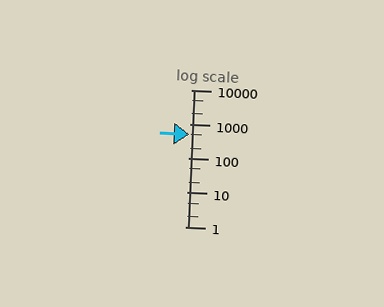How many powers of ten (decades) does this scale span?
The scale spans 4 decades, from 1 to 10000.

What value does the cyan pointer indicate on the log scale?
The pointer indicates approximately 510.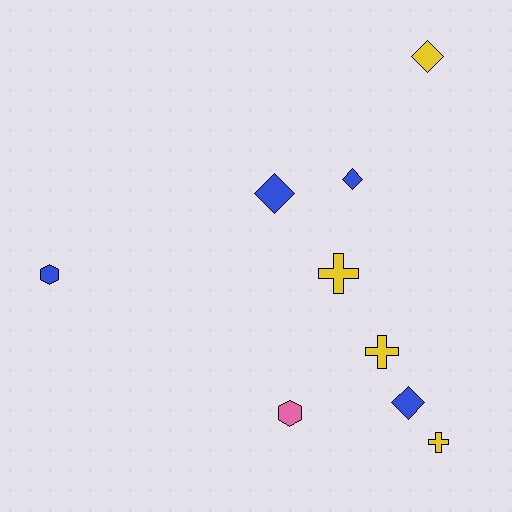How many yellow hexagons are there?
There are no yellow hexagons.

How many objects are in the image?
There are 9 objects.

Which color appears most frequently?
Yellow, with 4 objects.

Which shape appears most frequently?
Diamond, with 4 objects.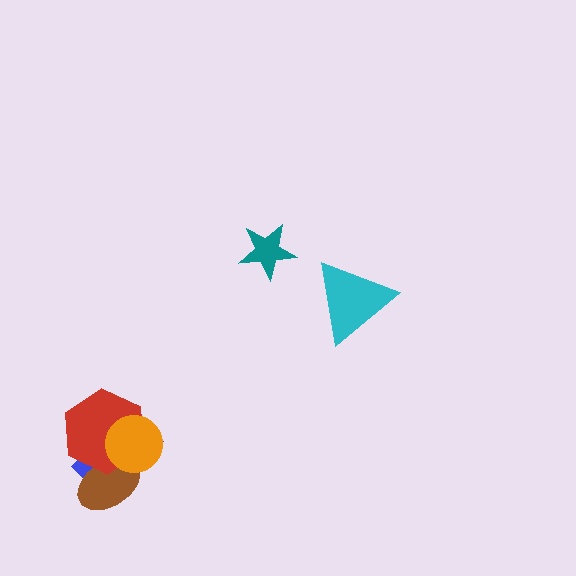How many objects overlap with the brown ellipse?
3 objects overlap with the brown ellipse.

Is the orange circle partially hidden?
No, no other shape covers it.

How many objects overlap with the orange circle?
3 objects overlap with the orange circle.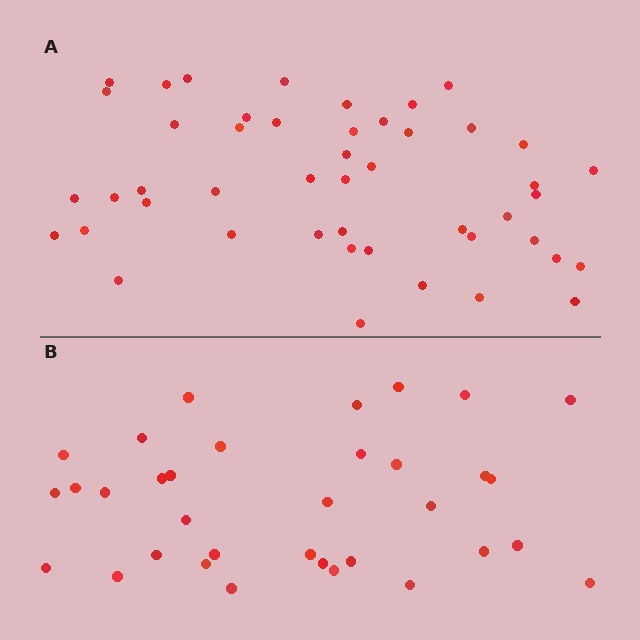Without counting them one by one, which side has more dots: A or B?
Region A (the top region) has more dots.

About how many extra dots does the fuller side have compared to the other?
Region A has approximately 15 more dots than region B.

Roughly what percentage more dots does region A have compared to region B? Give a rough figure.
About 40% more.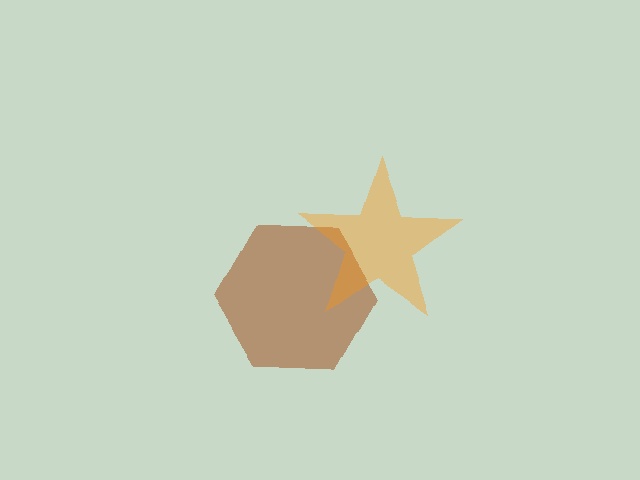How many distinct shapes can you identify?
There are 2 distinct shapes: a brown hexagon, an orange star.